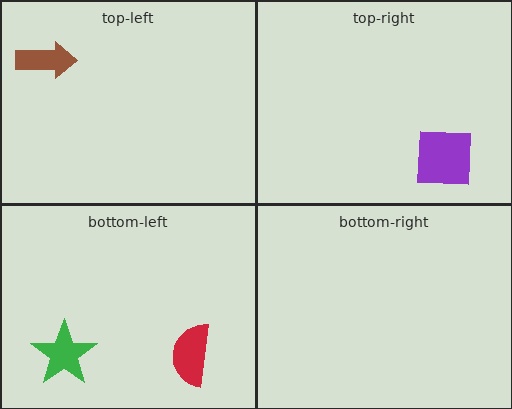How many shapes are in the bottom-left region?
2.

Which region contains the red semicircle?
The bottom-left region.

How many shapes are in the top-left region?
1.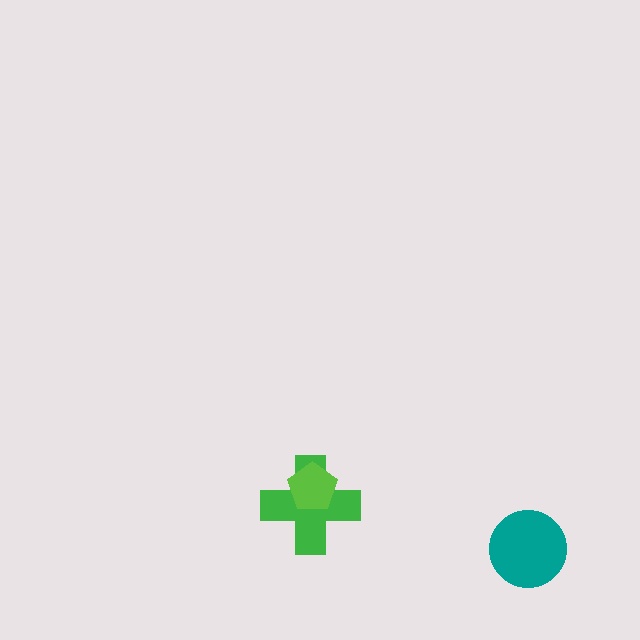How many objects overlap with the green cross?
1 object overlaps with the green cross.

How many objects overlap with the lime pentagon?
1 object overlaps with the lime pentagon.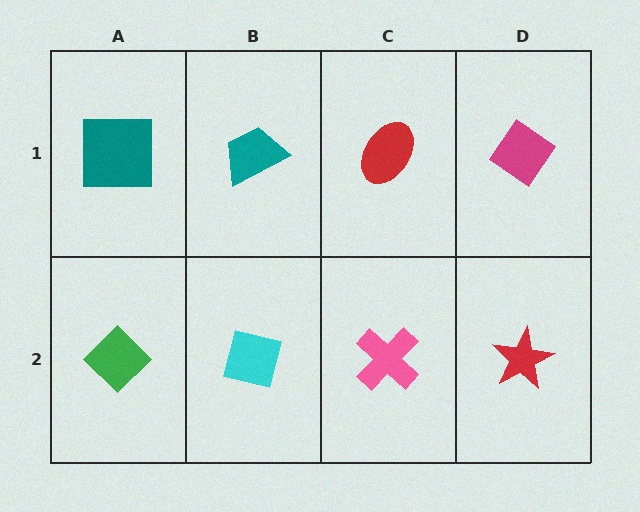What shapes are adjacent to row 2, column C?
A red ellipse (row 1, column C), a cyan square (row 2, column B), a red star (row 2, column D).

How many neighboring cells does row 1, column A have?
2.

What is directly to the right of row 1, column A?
A teal trapezoid.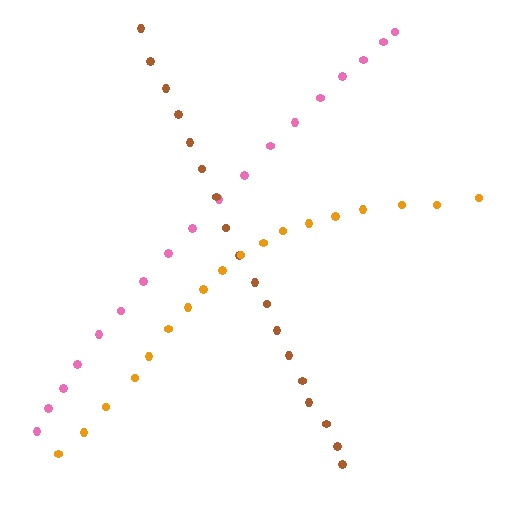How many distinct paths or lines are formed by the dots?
There are 3 distinct paths.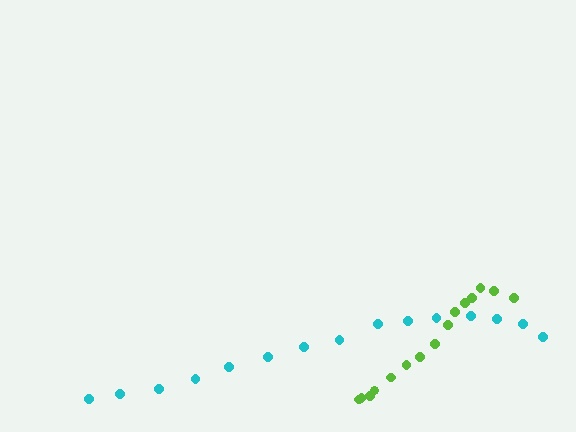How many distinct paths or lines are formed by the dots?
There are 2 distinct paths.